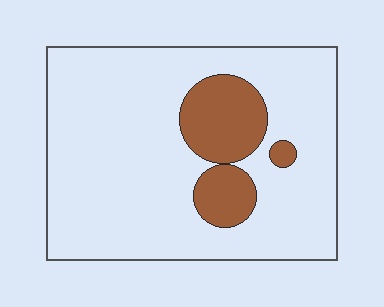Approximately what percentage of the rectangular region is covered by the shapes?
Approximately 15%.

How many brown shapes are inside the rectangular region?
3.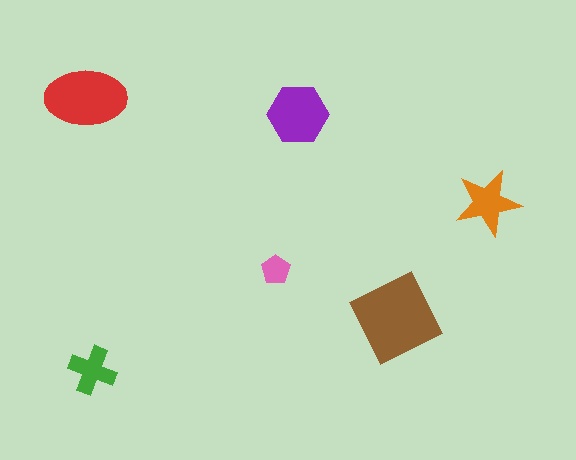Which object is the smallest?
The pink pentagon.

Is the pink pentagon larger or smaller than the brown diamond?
Smaller.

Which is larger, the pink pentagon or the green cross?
The green cross.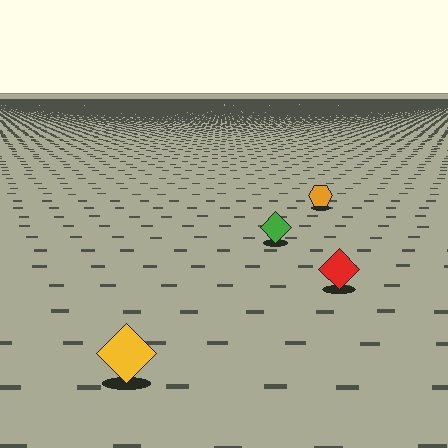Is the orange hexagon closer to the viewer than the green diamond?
No. The green diamond is closer — you can tell from the texture gradient: the ground texture is coarser near it.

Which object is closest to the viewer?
The yellow diamond is closest. The texture marks near it are larger and more spread out.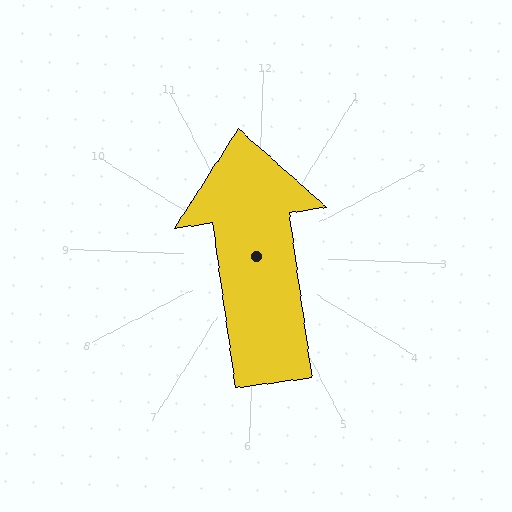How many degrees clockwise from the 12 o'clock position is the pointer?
Approximately 350 degrees.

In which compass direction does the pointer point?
North.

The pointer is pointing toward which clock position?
Roughly 12 o'clock.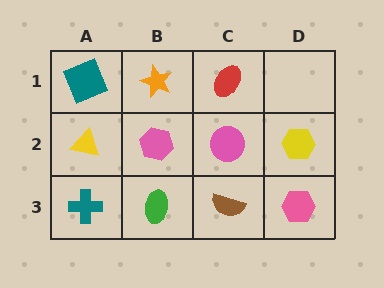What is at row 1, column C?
A red ellipse.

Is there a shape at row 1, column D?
No, that cell is empty.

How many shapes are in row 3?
4 shapes.